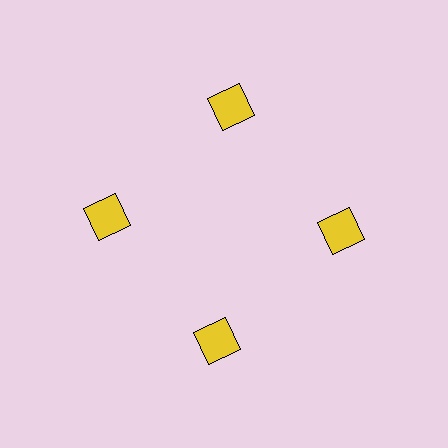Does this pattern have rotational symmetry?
Yes, this pattern has 4-fold rotational symmetry. It looks the same after rotating 90 degrees around the center.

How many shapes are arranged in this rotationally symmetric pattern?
There are 4 shapes, arranged in 4 groups of 1.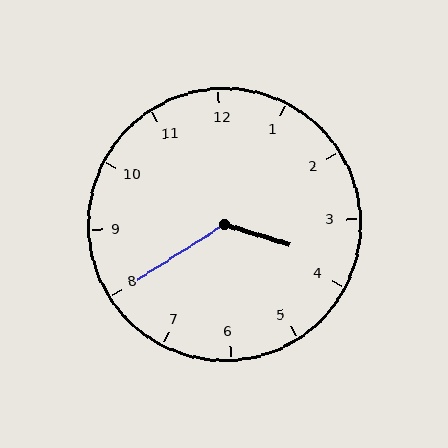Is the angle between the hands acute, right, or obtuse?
It is obtuse.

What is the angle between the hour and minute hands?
Approximately 130 degrees.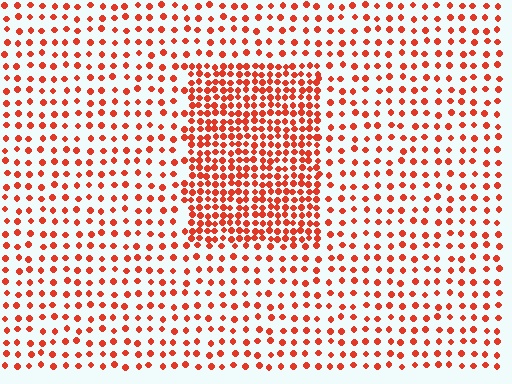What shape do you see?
I see a rectangle.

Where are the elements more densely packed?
The elements are more densely packed inside the rectangle boundary.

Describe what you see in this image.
The image contains small red elements arranged at two different densities. A rectangle-shaped region is visible where the elements are more densely packed than the surrounding area.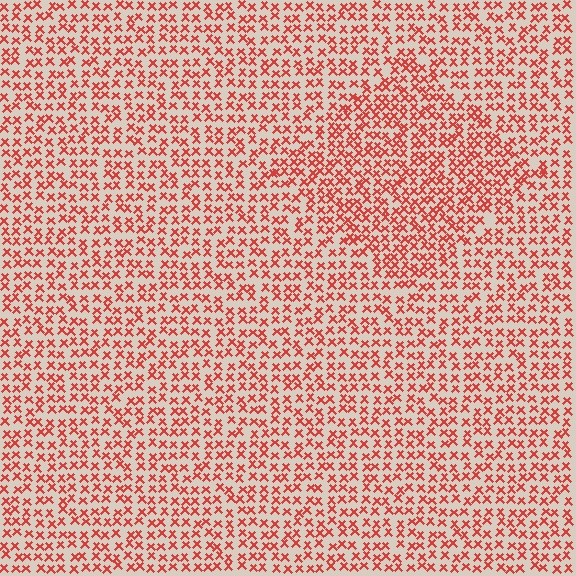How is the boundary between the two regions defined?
The boundary is defined by a change in element density (approximately 1.5x ratio). All elements are the same color, size, and shape.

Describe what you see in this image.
The image contains small red elements arranged at two different densities. A diamond-shaped region is visible where the elements are more densely packed than the surrounding area.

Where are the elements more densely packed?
The elements are more densely packed inside the diamond boundary.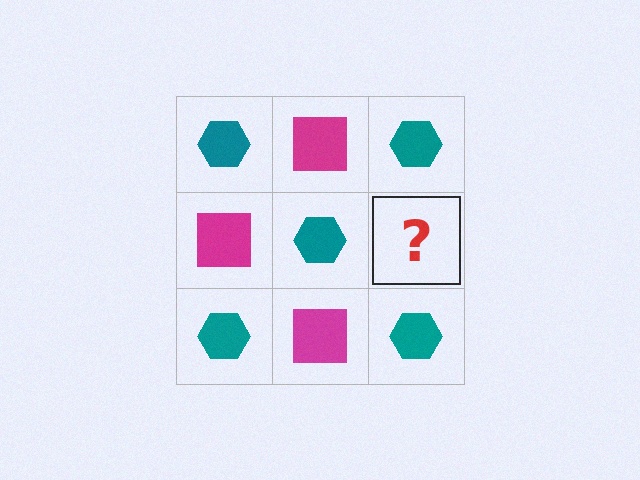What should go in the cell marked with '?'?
The missing cell should contain a magenta square.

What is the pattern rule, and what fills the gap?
The rule is that it alternates teal hexagon and magenta square in a checkerboard pattern. The gap should be filled with a magenta square.